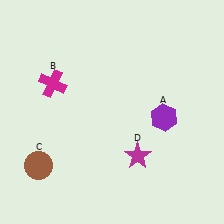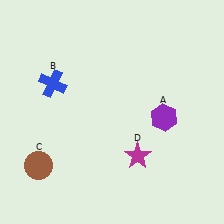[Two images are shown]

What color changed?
The cross (B) changed from magenta in Image 1 to blue in Image 2.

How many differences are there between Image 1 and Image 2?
There is 1 difference between the two images.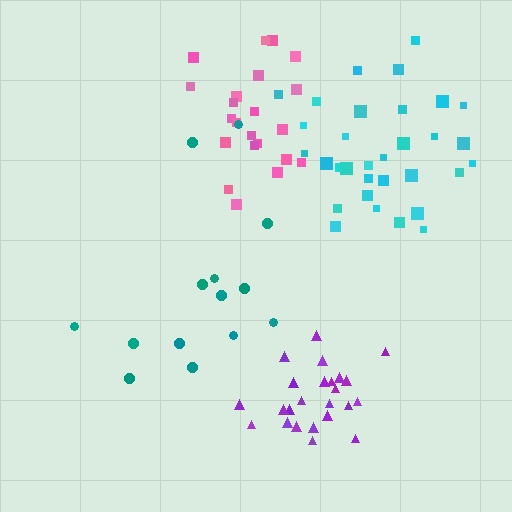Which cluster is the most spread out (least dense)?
Teal.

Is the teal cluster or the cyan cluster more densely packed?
Cyan.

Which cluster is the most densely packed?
Purple.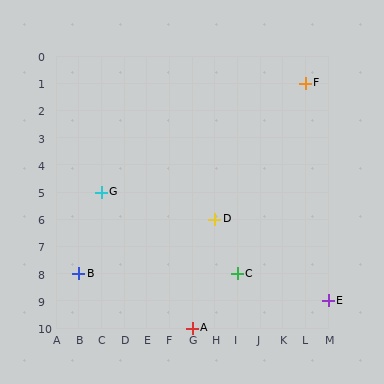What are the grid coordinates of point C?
Point C is at grid coordinates (I, 8).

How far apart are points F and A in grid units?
Points F and A are 5 columns and 9 rows apart (about 10.3 grid units diagonally).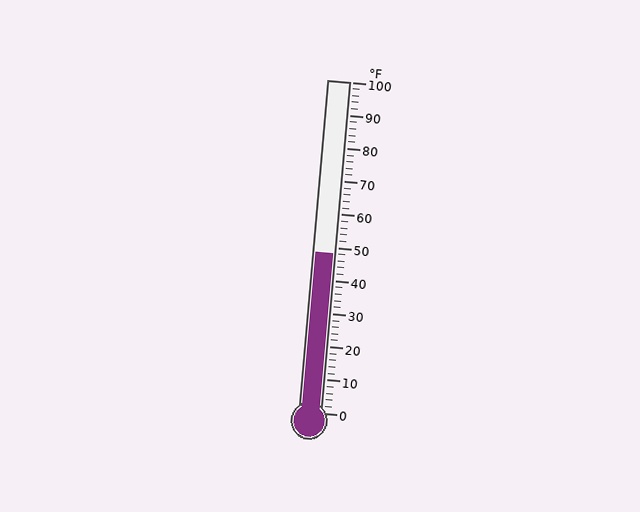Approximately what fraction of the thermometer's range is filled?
The thermometer is filled to approximately 50% of its range.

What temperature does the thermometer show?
The thermometer shows approximately 48°F.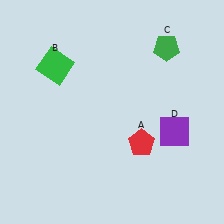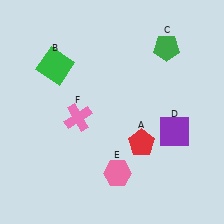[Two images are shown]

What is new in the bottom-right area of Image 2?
A pink hexagon (E) was added in the bottom-right area of Image 2.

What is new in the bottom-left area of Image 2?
A pink cross (F) was added in the bottom-left area of Image 2.